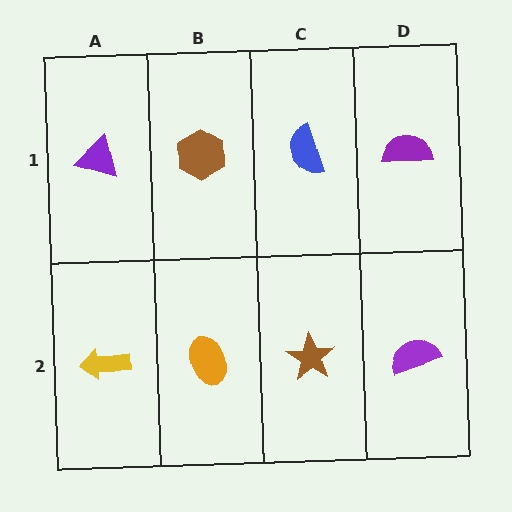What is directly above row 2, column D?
A purple semicircle.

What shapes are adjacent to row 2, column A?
A purple triangle (row 1, column A), an orange ellipse (row 2, column B).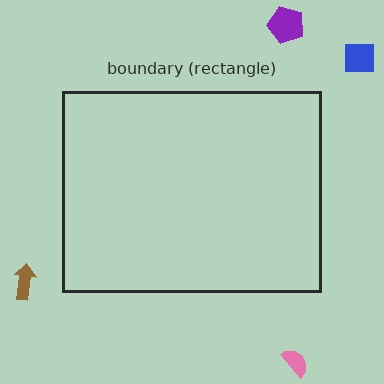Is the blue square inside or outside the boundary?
Outside.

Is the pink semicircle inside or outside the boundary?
Outside.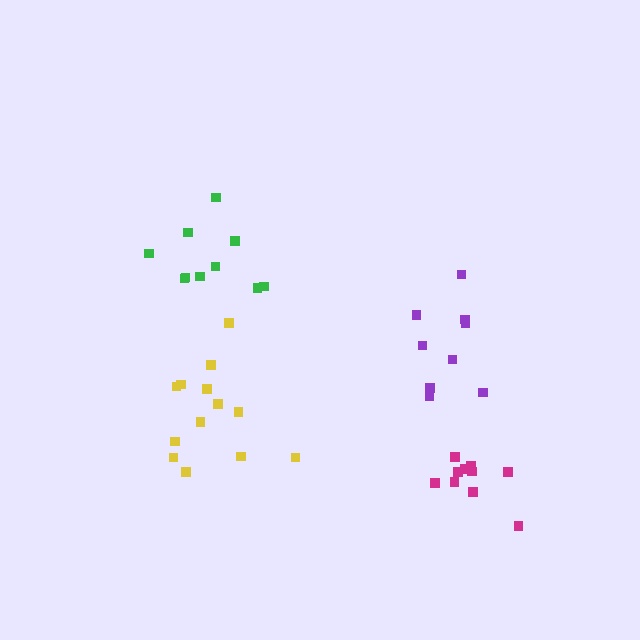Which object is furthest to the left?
The yellow cluster is leftmost.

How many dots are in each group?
Group 1: 13 dots, Group 2: 10 dots, Group 3: 9 dots, Group 4: 10 dots (42 total).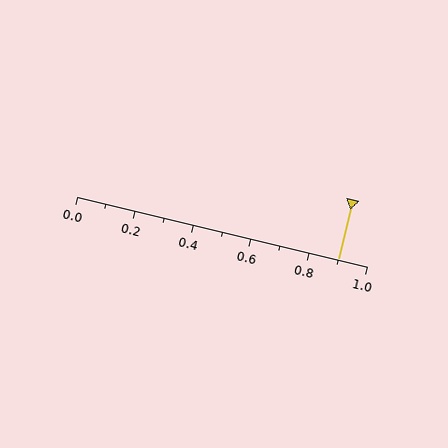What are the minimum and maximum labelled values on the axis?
The axis runs from 0.0 to 1.0.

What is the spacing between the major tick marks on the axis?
The major ticks are spaced 0.2 apart.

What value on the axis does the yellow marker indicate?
The marker indicates approximately 0.9.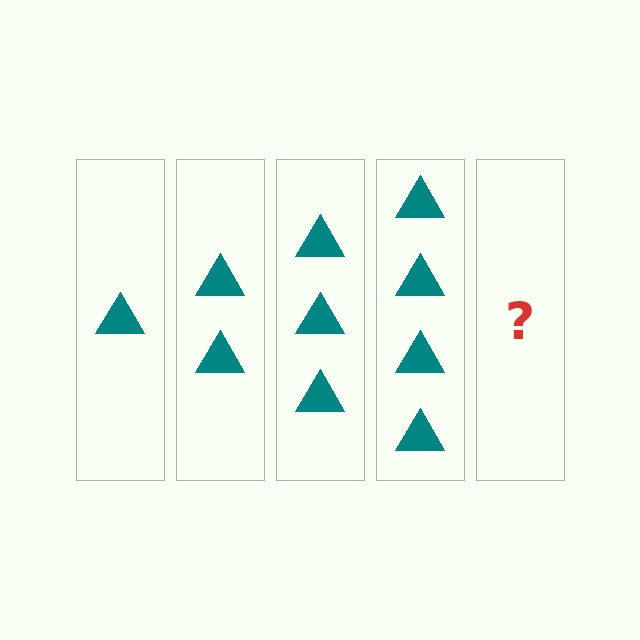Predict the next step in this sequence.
The next step is 5 triangles.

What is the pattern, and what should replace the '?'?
The pattern is that each step adds one more triangle. The '?' should be 5 triangles.